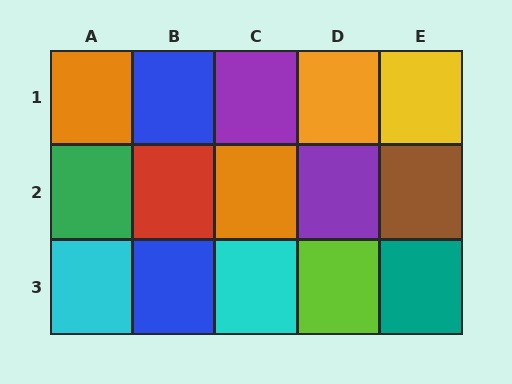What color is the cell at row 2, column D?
Purple.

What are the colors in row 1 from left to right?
Orange, blue, purple, orange, yellow.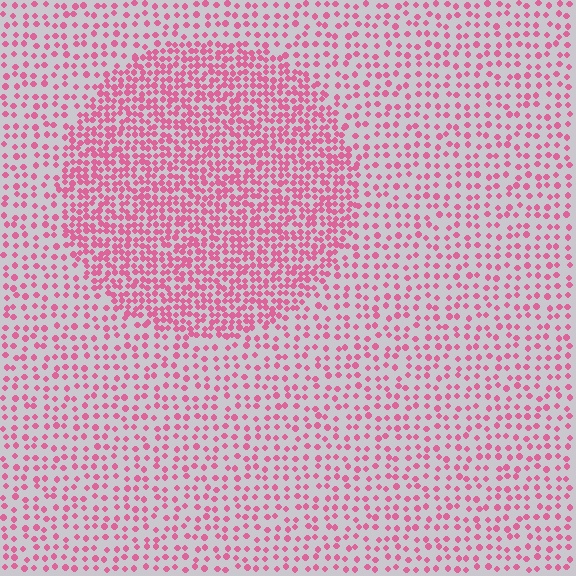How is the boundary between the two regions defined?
The boundary is defined by a change in element density (approximately 2.1x ratio). All elements are the same color, size, and shape.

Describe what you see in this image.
The image contains small pink elements arranged at two different densities. A circle-shaped region is visible where the elements are more densely packed than the surrounding area.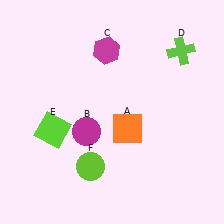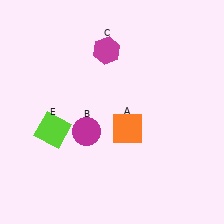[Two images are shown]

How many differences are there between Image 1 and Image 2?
There are 2 differences between the two images.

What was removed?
The lime circle (F), the lime cross (D) were removed in Image 2.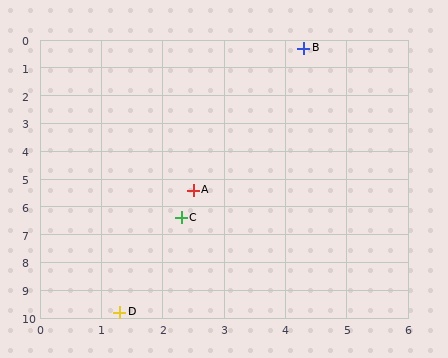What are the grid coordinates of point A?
Point A is at approximately (2.5, 5.4).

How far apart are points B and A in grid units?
Points B and A are about 5.4 grid units apart.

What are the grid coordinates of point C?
Point C is at approximately (2.3, 6.4).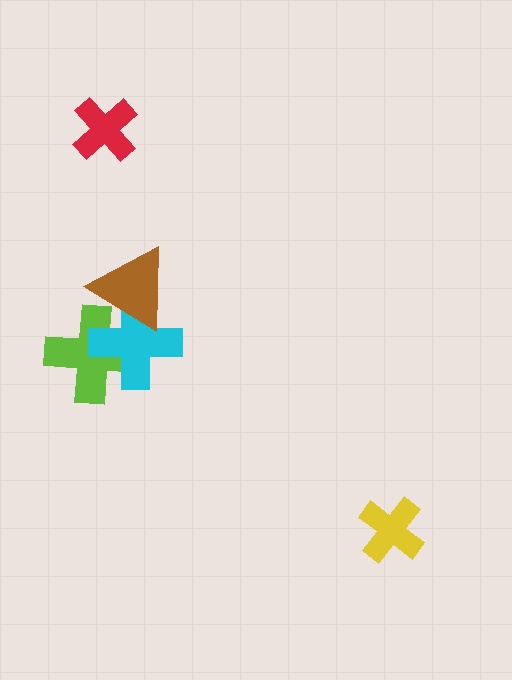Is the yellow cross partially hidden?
No, no other shape covers it.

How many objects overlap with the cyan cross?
2 objects overlap with the cyan cross.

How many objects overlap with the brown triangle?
2 objects overlap with the brown triangle.